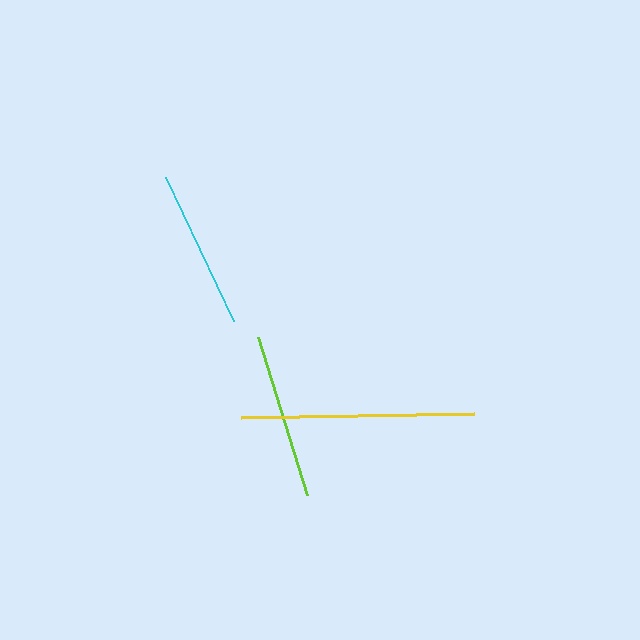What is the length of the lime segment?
The lime segment is approximately 165 pixels long.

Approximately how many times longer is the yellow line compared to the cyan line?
The yellow line is approximately 1.5 times the length of the cyan line.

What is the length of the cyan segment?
The cyan segment is approximately 160 pixels long.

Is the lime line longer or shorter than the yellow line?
The yellow line is longer than the lime line.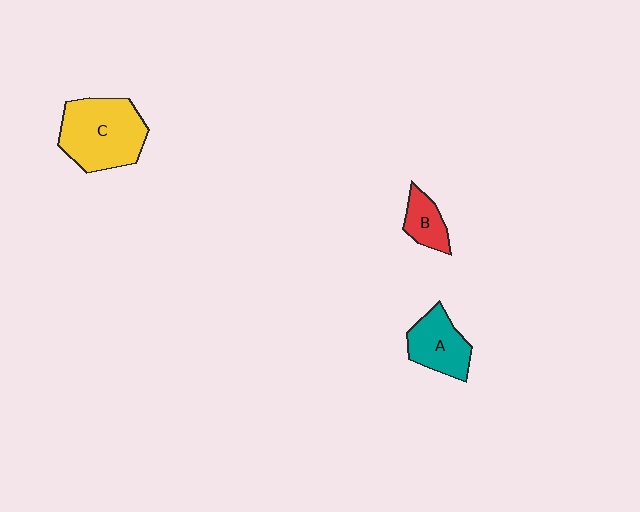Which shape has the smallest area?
Shape B (red).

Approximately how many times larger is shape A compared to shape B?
Approximately 1.6 times.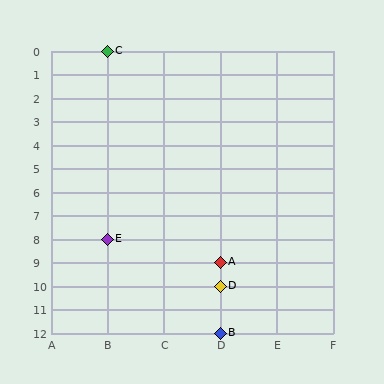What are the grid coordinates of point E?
Point E is at grid coordinates (B, 8).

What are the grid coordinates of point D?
Point D is at grid coordinates (D, 10).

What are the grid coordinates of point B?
Point B is at grid coordinates (D, 12).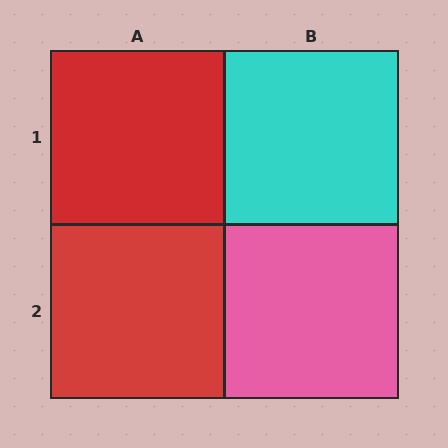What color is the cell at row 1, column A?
Red.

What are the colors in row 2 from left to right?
Red, pink.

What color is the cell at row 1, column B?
Cyan.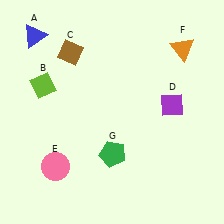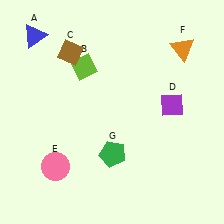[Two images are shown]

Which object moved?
The lime diamond (B) moved right.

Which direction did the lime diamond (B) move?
The lime diamond (B) moved right.